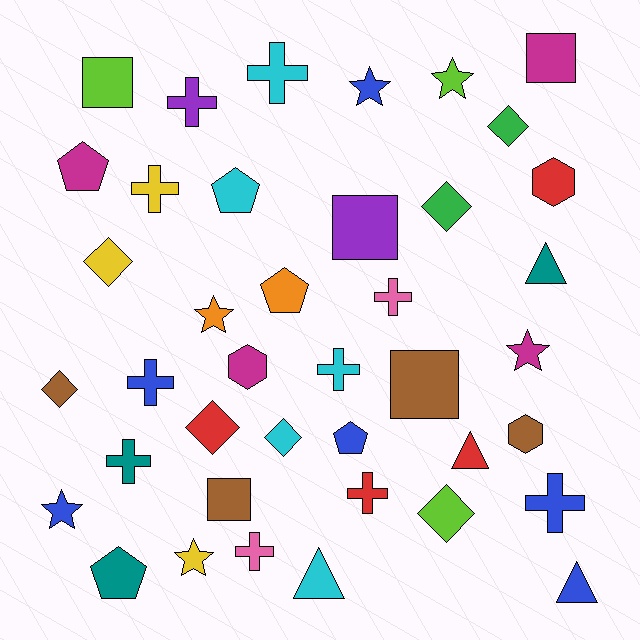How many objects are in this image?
There are 40 objects.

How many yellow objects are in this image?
There are 3 yellow objects.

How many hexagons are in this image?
There are 3 hexagons.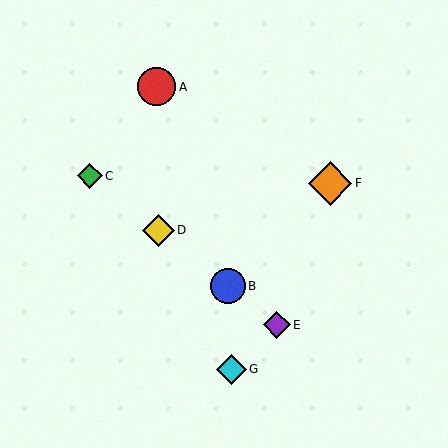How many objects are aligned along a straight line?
4 objects (B, C, D, E) are aligned along a straight line.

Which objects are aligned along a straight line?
Objects B, C, D, E are aligned along a straight line.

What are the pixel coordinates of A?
Object A is at (157, 87).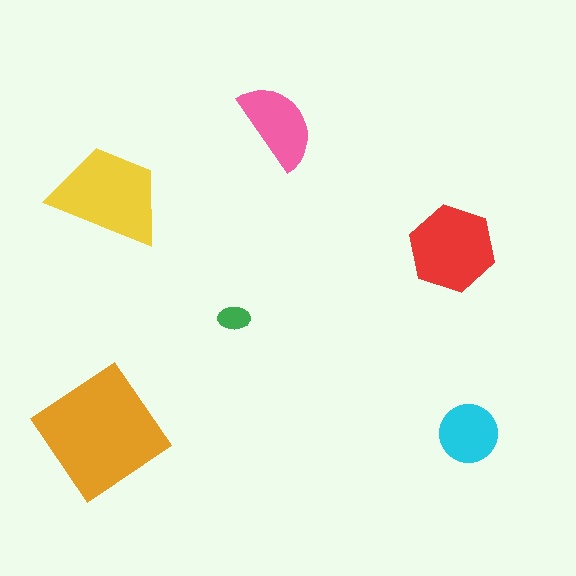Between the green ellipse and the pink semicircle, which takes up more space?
The pink semicircle.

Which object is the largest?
The orange diamond.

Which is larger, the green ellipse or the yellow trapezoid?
The yellow trapezoid.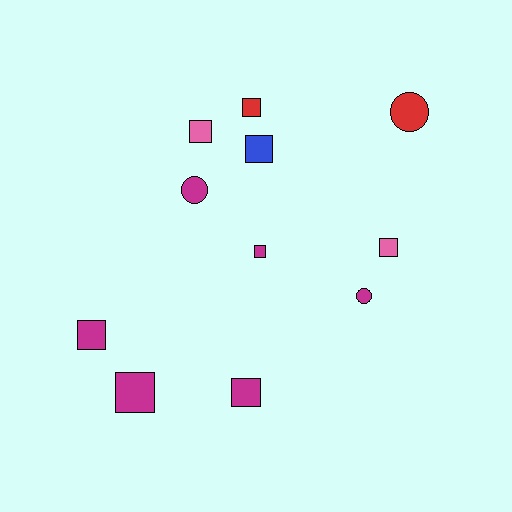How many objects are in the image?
There are 11 objects.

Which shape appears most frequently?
Square, with 8 objects.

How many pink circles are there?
There are no pink circles.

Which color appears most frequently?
Magenta, with 6 objects.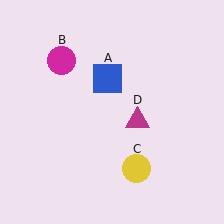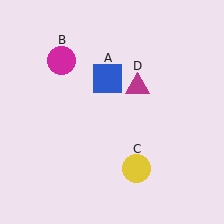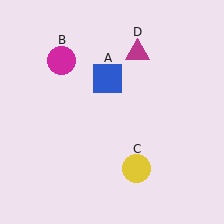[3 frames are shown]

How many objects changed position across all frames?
1 object changed position: magenta triangle (object D).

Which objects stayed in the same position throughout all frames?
Blue square (object A) and magenta circle (object B) and yellow circle (object C) remained stationary.